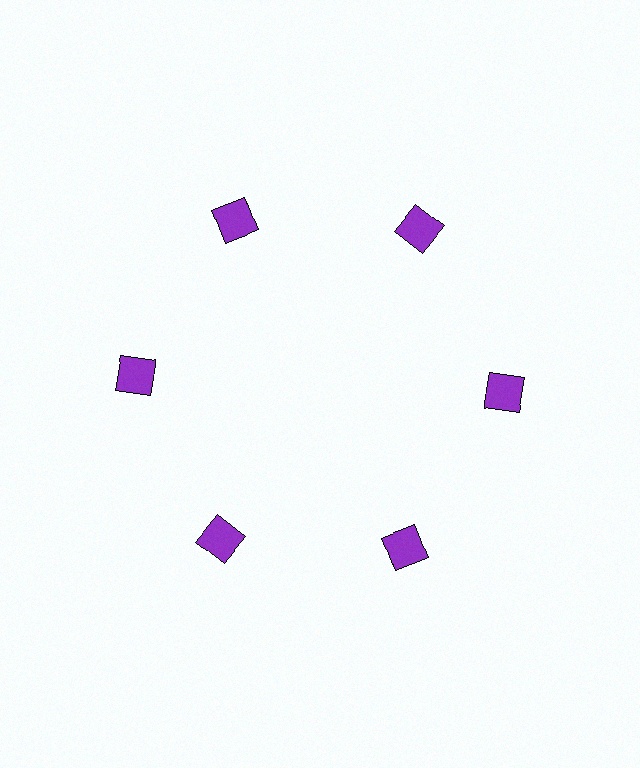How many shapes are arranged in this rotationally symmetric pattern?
There are 6 shapes, arranged in 6 groups of 1.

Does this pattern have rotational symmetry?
Yes, this pattern has 6-fold rotational symmetry. It looks the same after rotating 60 degrees around the center.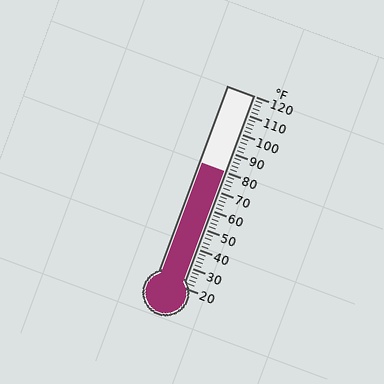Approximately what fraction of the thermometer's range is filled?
The thermometer is filled to approximately 60% of its range.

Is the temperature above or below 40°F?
The temperature is above 40°F.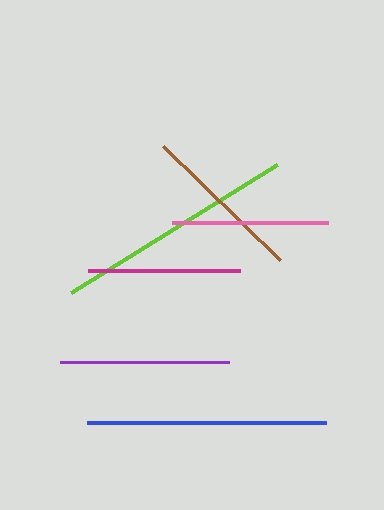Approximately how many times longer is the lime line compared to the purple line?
The lime line is approximately 1.4 times the length of the purple line.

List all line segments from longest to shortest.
From longest to shortest: lime, blue, purple, brown, pink, magenta.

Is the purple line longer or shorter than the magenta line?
The purple line is longer than the magenta line.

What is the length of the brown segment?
The brown segment is approximately 164 pixels long.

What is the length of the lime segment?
The lime segment is approximately 243 pixels long.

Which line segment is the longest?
The lime line is the longest at approximately 243 pixels.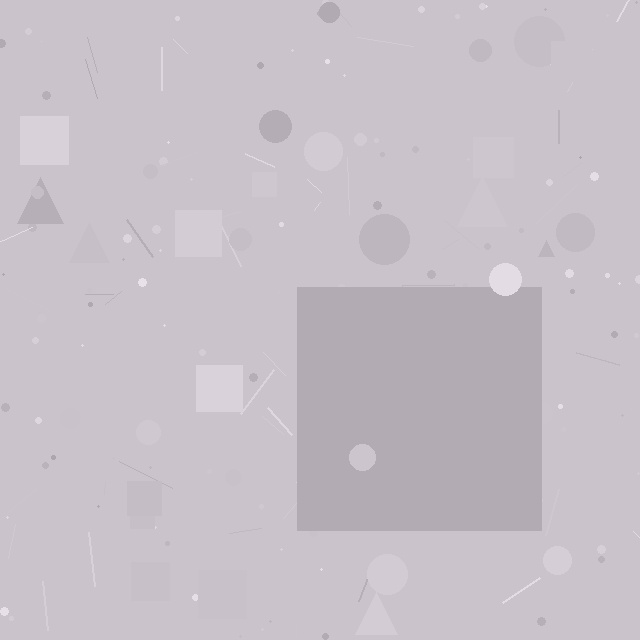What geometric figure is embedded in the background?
A square is embedded in the background.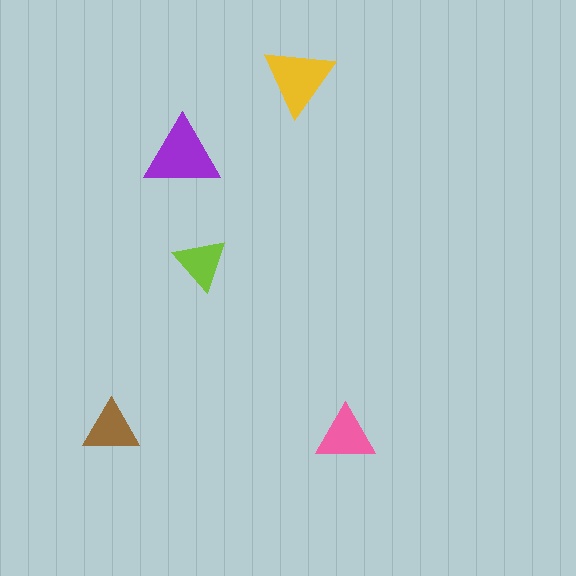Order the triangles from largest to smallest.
the purple one, the yellow one, the pink one, the brown one, the lime one.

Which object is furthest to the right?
The pink triangle is rightmost.